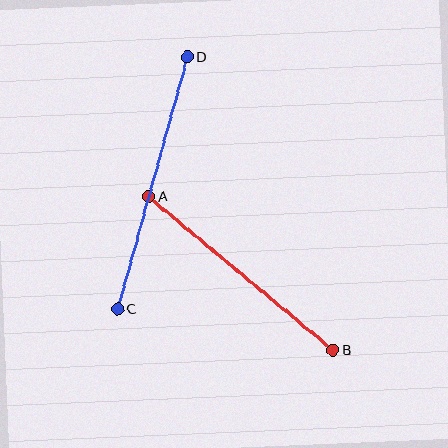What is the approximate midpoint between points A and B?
The midpoint is at approximately (241, 274) pixels.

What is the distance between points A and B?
The distance is approximately 240 pixels.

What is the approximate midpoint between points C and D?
The midpoint is at approximately (152, 183) pixels.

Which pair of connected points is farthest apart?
Points C and D are farthest apart.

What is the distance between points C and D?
The distance is approximately 262 pixels.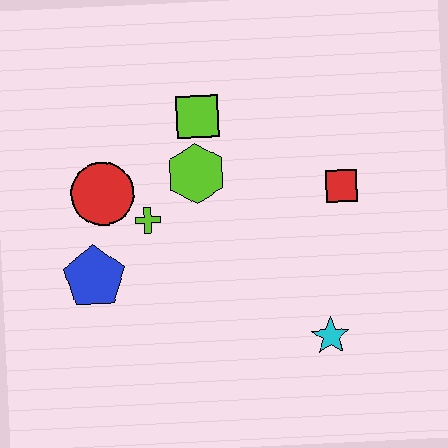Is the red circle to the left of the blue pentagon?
No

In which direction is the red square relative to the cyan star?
The red square is above the cyan star.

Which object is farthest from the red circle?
The cyan star is farthest from the red circle.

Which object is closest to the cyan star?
The red square is closest to the cyan star.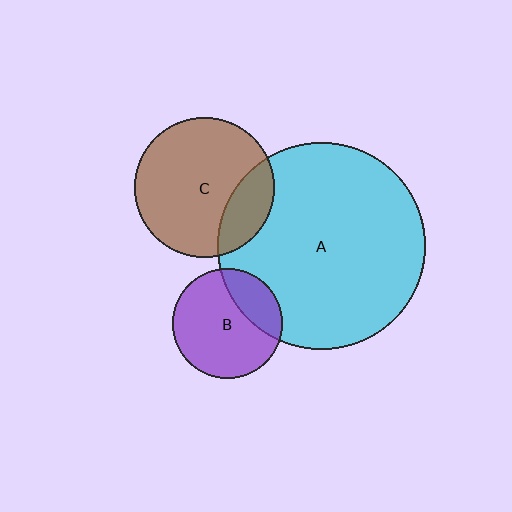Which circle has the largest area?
Circle A (cyan).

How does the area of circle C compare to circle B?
Approximately 1.6 times.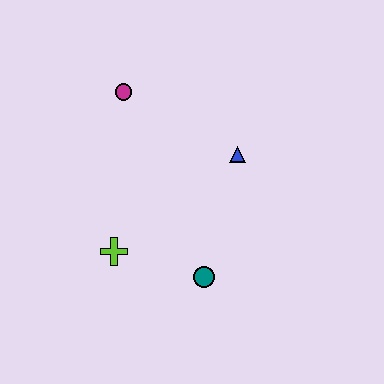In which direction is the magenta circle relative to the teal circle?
The magenta circle is above the teal circle.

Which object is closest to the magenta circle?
The blue triangle is closest to the magenta circle.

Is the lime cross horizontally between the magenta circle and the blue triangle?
No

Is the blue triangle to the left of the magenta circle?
No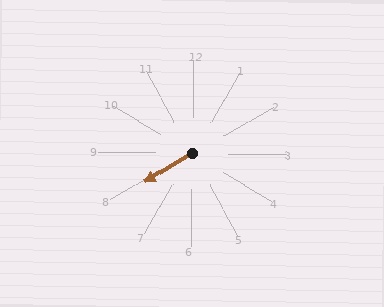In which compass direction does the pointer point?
Southwest.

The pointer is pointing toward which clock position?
Roughly 8 o'clock.